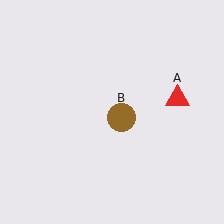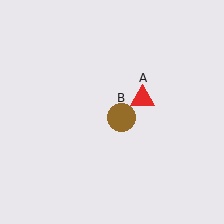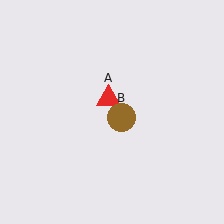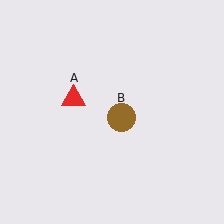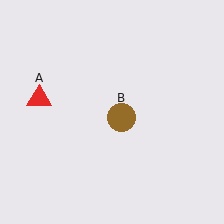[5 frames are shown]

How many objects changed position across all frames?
1 object changed position: red triangle (object A).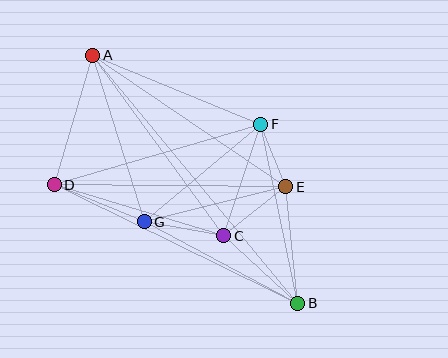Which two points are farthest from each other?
Points A and B are farthest from each other.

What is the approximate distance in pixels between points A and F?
The distance between A and F is approximately 182 pixels.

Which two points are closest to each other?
Points E and F are closest to each other.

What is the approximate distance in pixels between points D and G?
The distance between D and G is approximately 97 pixels.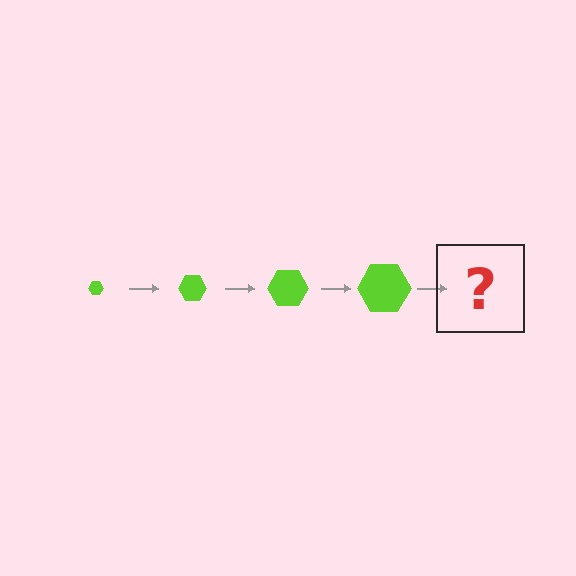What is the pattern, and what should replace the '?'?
The pattern is that the hexagon gets progressively larger each step. The '?' should be a lime hexagon, larger than the previous one.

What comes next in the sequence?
The next element should be a lime hexagon, larger than the previous one.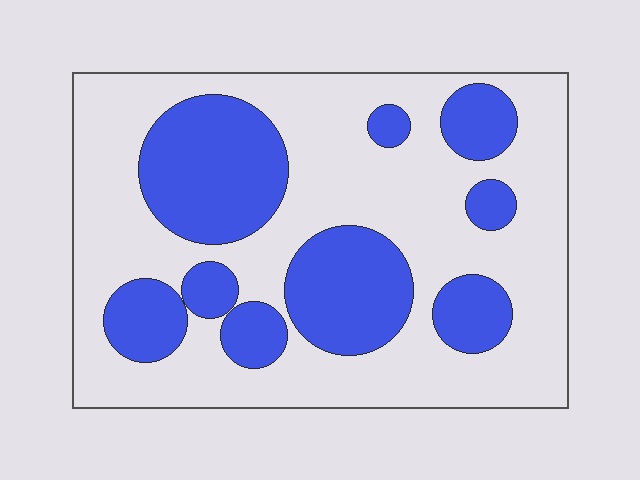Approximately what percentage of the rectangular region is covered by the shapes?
Approximately 35%.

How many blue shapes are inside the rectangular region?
9.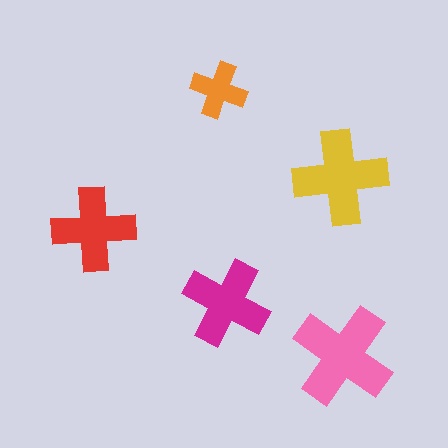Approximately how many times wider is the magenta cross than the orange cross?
About 1.5 times wider.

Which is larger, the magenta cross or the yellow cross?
The yellow one.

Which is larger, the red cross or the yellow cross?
The yellow one.